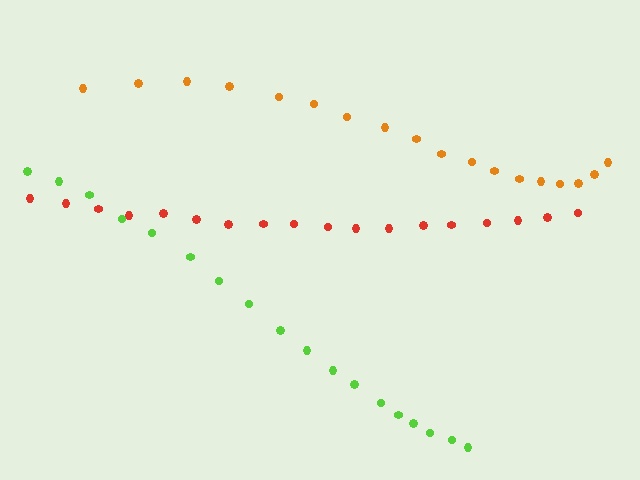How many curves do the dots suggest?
There are 3 distinct paths.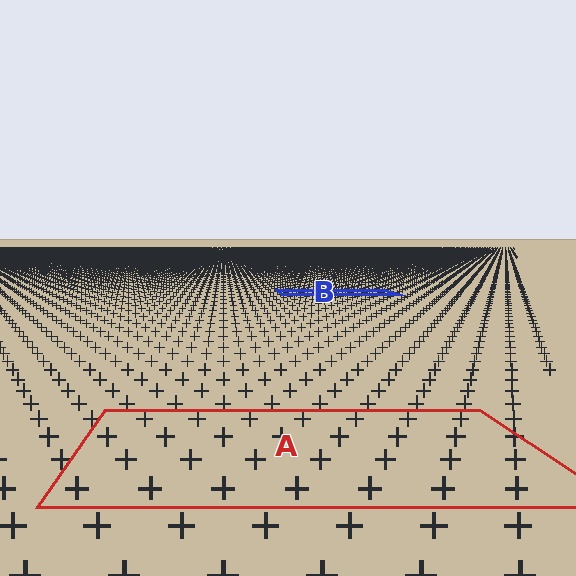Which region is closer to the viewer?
Region A is closer. The texture elements there are larger and more spread out.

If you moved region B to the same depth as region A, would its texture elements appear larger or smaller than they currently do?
They would appear larger. At a closer depth, the same texture elements are projected at a bigger on-screen size.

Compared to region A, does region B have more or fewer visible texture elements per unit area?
Region B has more texture elements per unit area — they are packed more densely because it is farther away.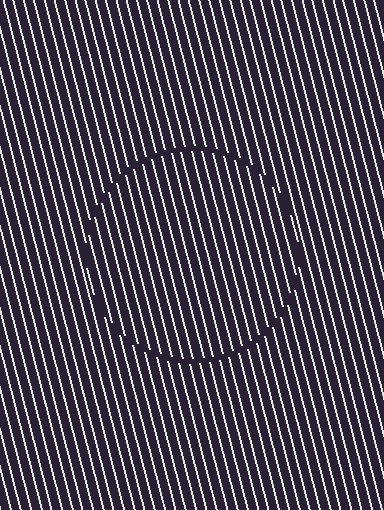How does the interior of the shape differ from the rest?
The interior of the shape contains the same grating, shifted by half a period — the contour is defined by the phase discontinuity where line-ends from the inner and outer gratings abut.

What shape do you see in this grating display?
An illusory circle. The interior of the shape contains the same grating, shifted by half a period — the contour is defined by the phase discontinuity where line-ends from the inner and outer gratings abut.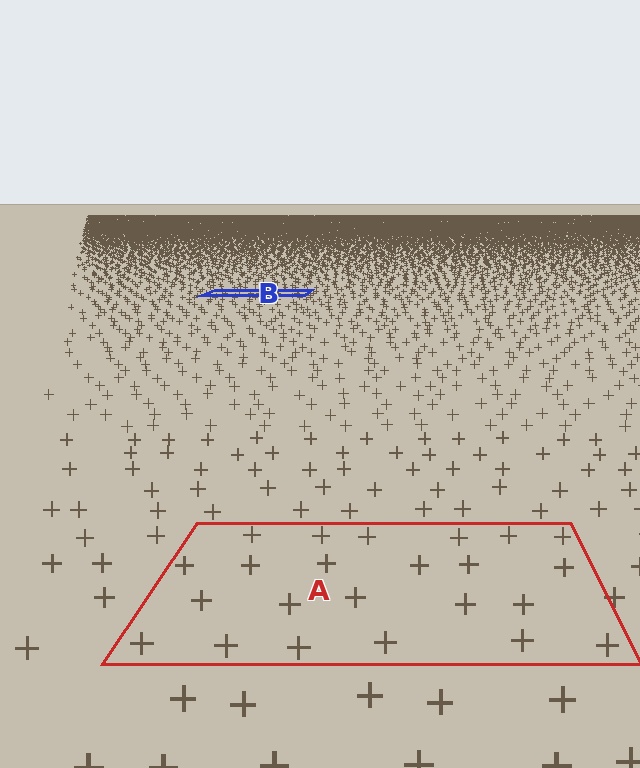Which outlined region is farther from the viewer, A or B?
Region B is farther from the viewer — the texture elements inside it appear smaller and more densely packed.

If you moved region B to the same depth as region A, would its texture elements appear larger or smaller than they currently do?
They would appear larger. At a closer depth, the same texture elements are projected at a bigger on-screen size.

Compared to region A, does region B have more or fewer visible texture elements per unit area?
Region B has more texture elements per unit area — they are packed more densely because it is farther away.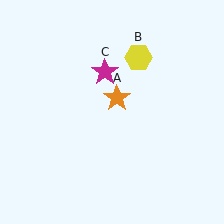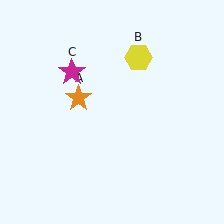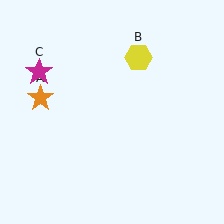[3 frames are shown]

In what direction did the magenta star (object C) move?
The magenta star (object C) moved left.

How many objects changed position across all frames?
2 objects changed position: orange star (object A), magenta star (object C).